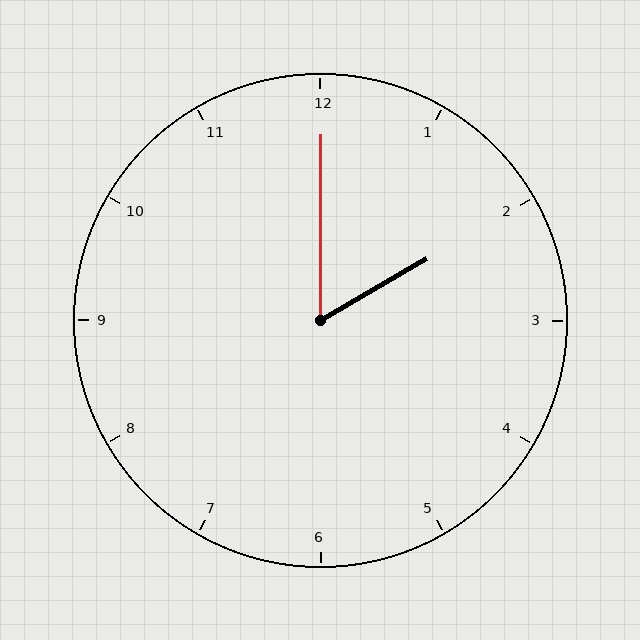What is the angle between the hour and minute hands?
Approximately 60 degrees.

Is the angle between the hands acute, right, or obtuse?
It is acute.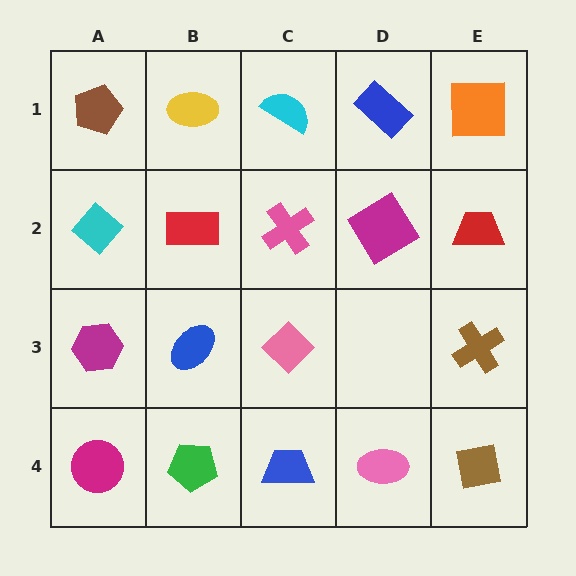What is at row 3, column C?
A pink diamond.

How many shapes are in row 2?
5 shapes.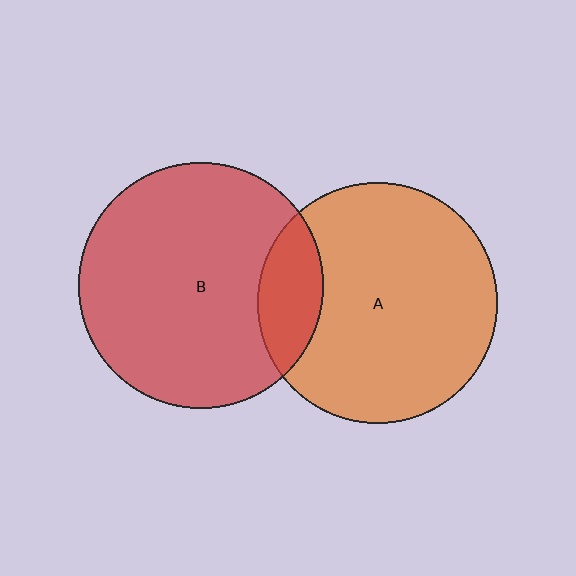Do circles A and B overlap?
Yes.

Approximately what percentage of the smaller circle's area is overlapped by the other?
Approximately 15%.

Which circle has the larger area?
Circle B (red).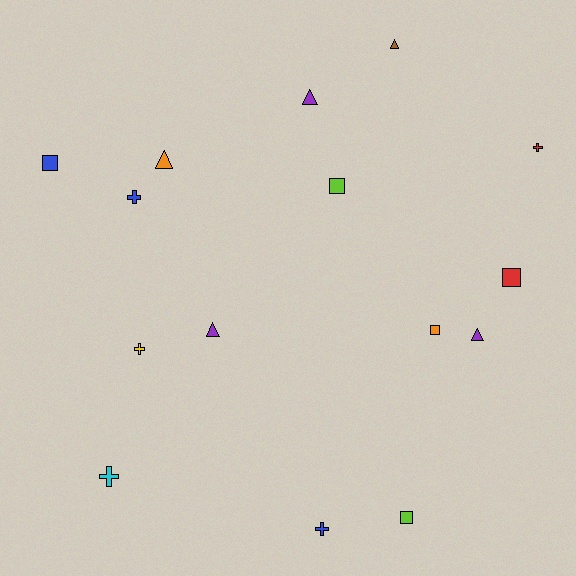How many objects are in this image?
There are 15 objects.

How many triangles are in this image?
There are 5 triangles.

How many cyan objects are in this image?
There is 1 cyan object.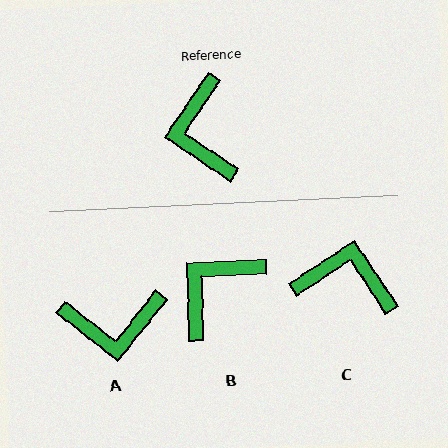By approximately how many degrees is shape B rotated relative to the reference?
Approximately 54 degrees clockwise.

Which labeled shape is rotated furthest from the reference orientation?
C, about 113 degrees away.